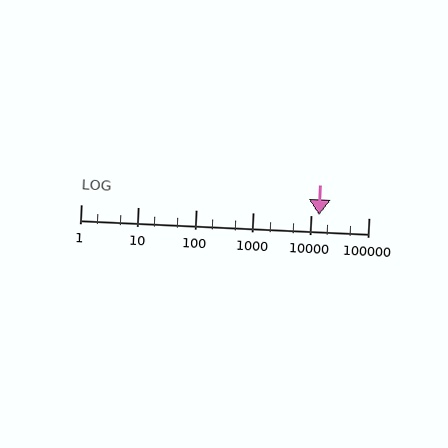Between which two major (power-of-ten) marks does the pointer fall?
The pointer is between 10000 and 100000.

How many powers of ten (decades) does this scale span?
The scale spans 5 decades, from 1 to 100000.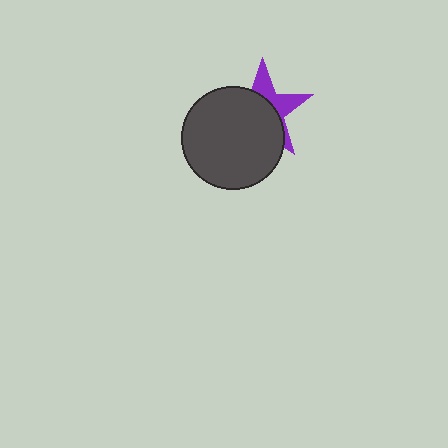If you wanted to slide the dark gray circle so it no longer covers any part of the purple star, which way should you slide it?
Slide it toward the lower-left — that is the most direct way to separate the two shapes.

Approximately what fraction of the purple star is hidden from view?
Roughly 64% of the purple star is hidden behind the dark gray circle.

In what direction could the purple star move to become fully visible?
The purple star could move toward the upper-right. That would shift it out from behind the dark gray circle entirely.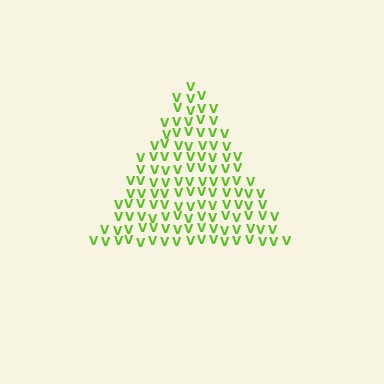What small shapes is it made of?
It is made of small letter V's.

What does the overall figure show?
The overall figure shows a triangle.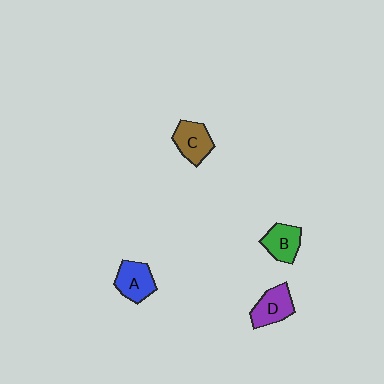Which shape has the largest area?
Shape A (blue).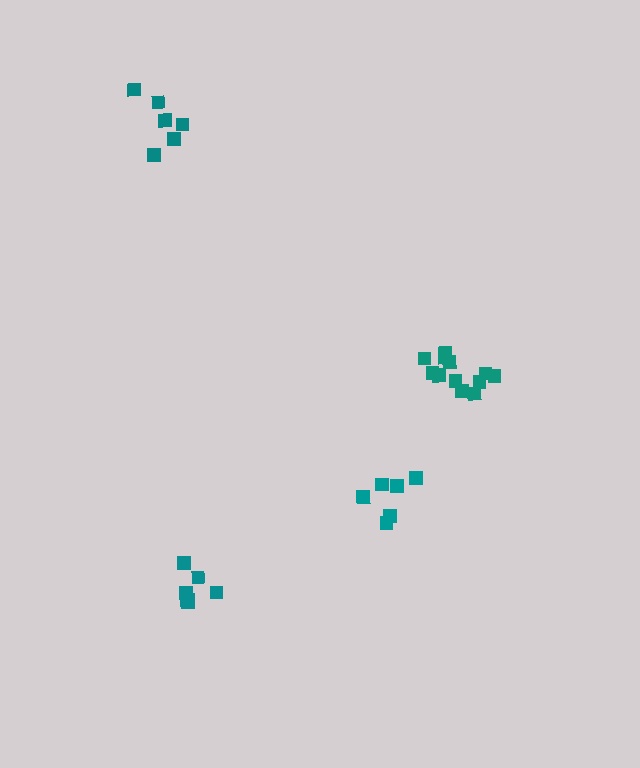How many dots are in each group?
Group 1: 6 dots, Group 2: 6 dots, Group 3: 6 dots, Group 4: 12 dots (30 total).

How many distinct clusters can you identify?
There are 4 distinct clusters.